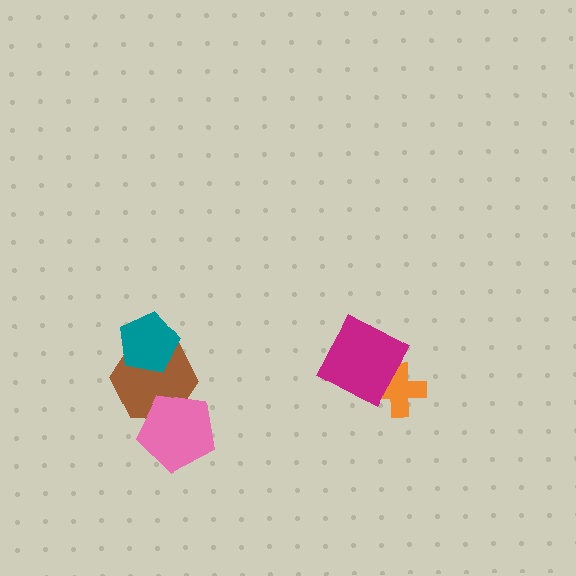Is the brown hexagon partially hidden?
Yes, it is partially covered by another shape.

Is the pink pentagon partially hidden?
No, no other shape covers it.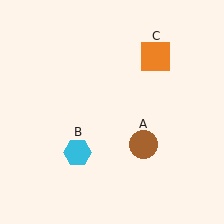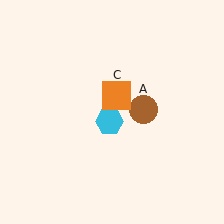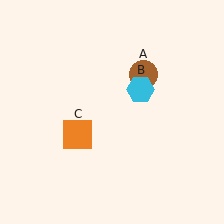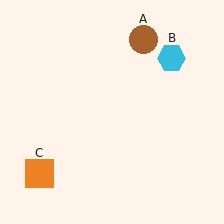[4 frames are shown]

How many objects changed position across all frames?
3 objects changed position: brown circle (object A), cyan hexagon (object B), orange square (object C).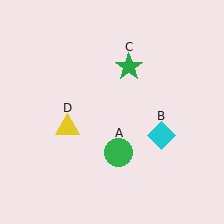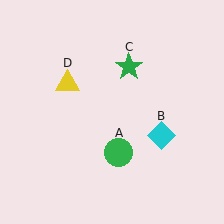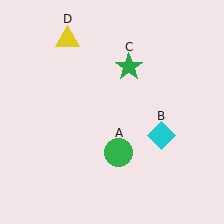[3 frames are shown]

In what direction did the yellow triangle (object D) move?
The yellow triangle (object D) moved up.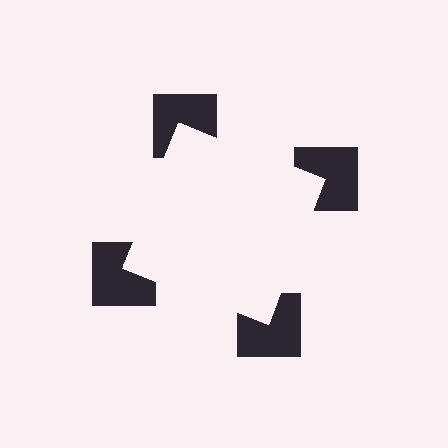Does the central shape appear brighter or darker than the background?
It typically appears slightly brighter than the background, even though no actual brightness change is drawn.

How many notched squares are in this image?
There are 4 — one at each vertex of the illusory square.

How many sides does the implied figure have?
4 sides.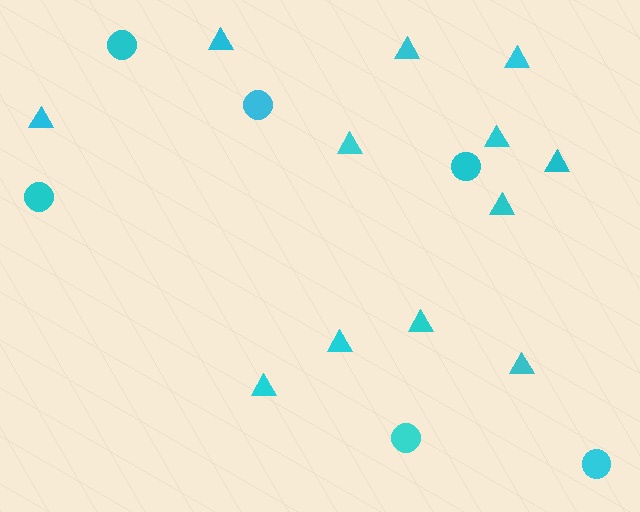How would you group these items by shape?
There are 2 groups: one group of triangles (12) and one group of circles (6).